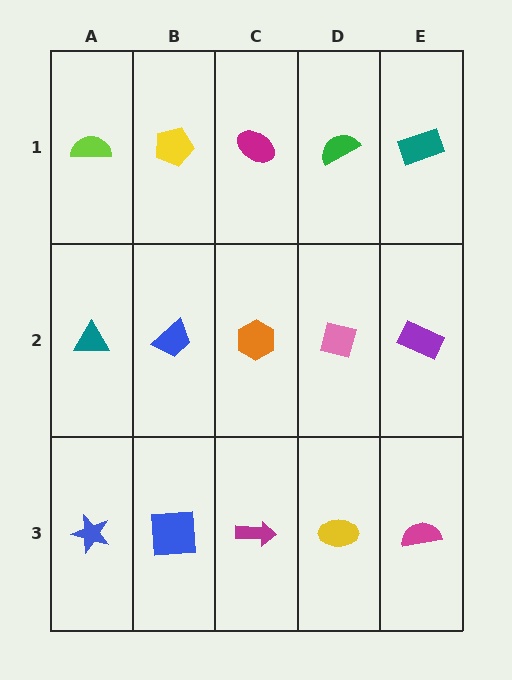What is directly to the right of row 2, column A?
A blue trapezoid.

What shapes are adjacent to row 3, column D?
A pink square (row 2, column D), a magenta arrow (row 3, column C), a magenta semicircle (row 3, column E).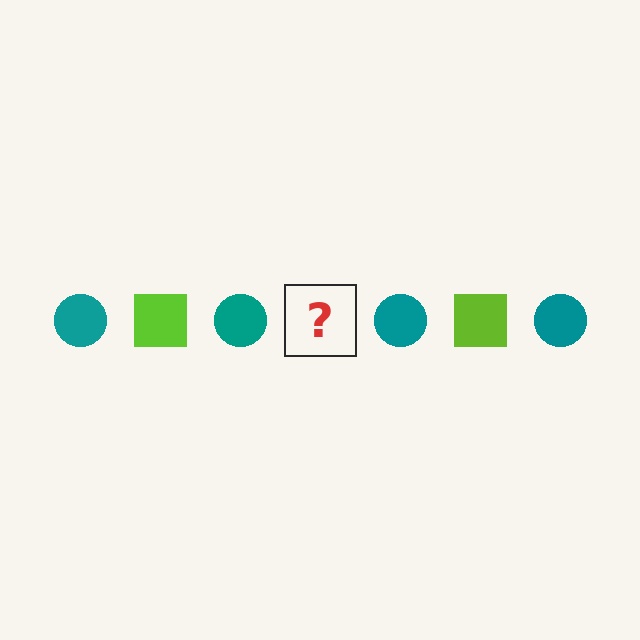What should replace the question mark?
The question mark should be replaced with a lime square.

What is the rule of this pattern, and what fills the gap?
The rule is that the pattern alternates between teal circle and lime square. The gap should be filled with a lime square.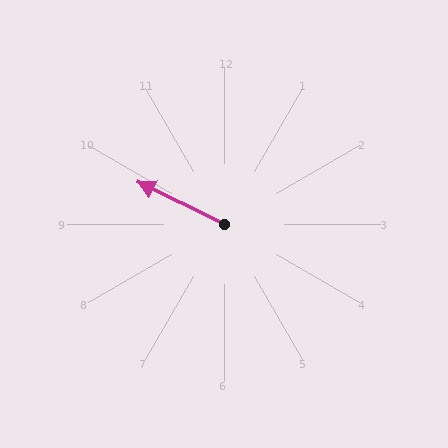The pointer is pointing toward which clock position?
Roughly 10 o'clock.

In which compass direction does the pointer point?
Northwest.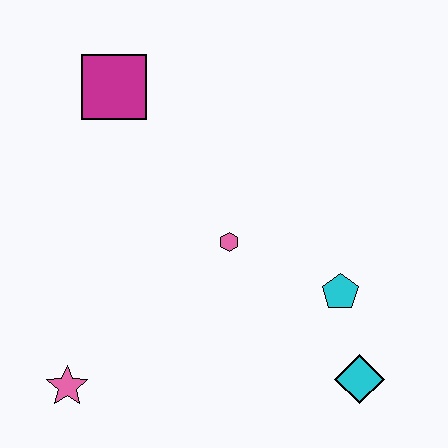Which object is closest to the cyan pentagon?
The cyan diamond is closest to the cyan pentagon.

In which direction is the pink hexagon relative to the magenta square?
The pink hexagon is below the magenta square.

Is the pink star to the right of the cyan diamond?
No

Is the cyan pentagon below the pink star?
No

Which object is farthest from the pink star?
The magenta square is farthest from the pink star.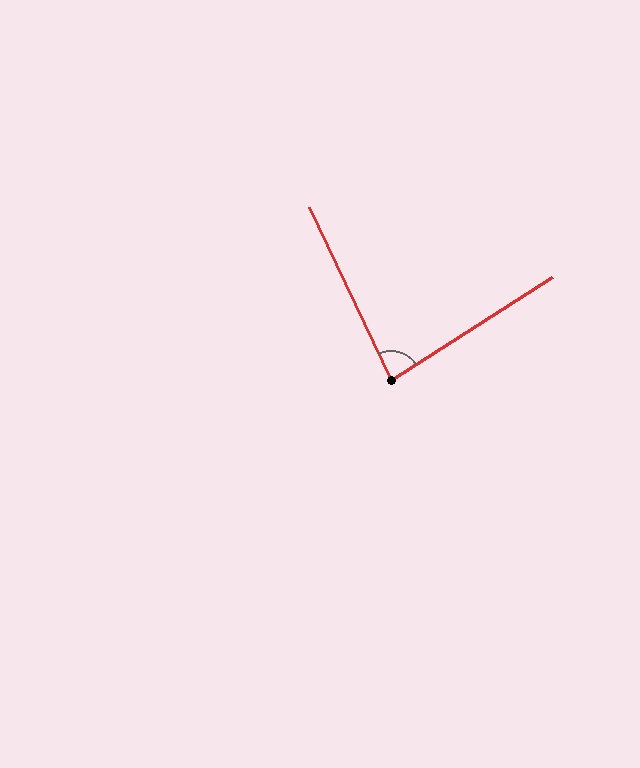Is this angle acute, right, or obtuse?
It is acute.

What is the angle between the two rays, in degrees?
Approximately 82 degrees.